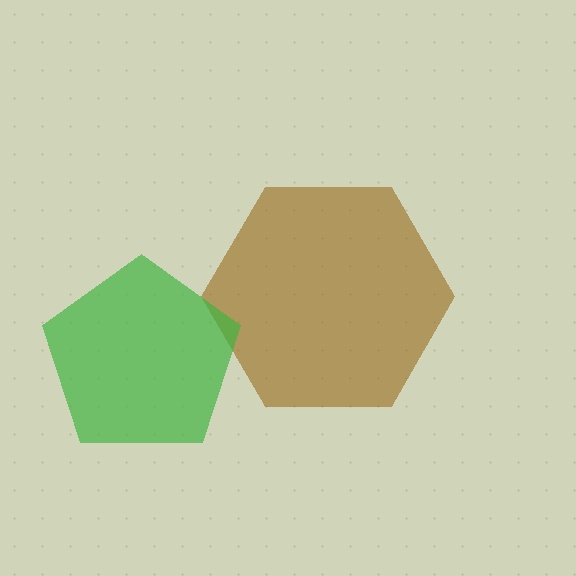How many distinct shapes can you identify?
There are 2 distinct shapes: a brown hexagon, a green pentagon.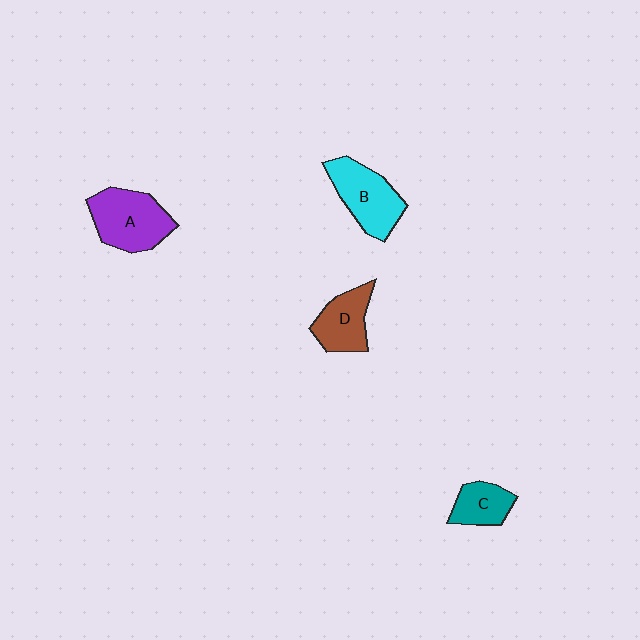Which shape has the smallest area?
Shape C (teal).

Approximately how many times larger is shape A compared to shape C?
Approximately 1.8 times.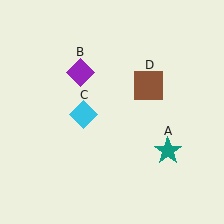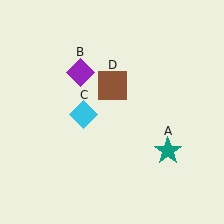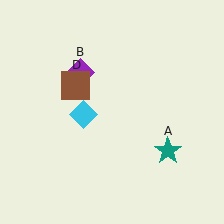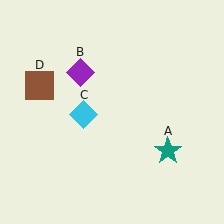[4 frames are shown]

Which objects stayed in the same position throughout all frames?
Teal star (object A) and purple diamond (object B) and cyan diamond (object C) remained stationary.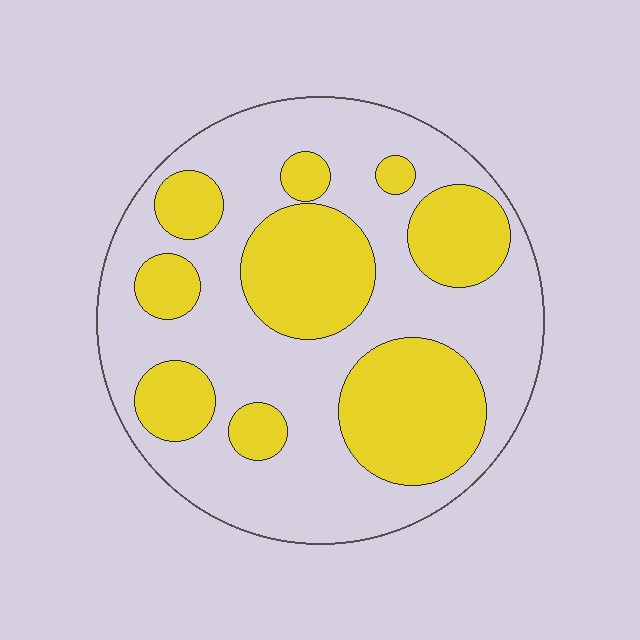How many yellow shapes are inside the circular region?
9.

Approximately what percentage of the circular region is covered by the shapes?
Approximately 35%.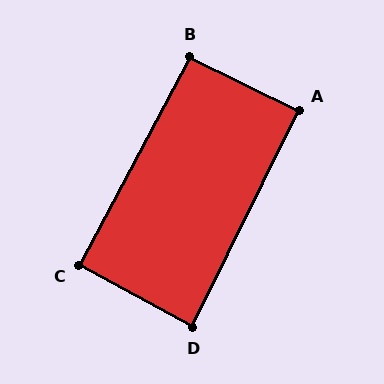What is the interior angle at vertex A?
Approximately 90 degrees (approximately right).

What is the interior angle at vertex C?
Approximately 90 degrees (approximately right).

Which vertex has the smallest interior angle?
D, at approximately 88 degrees.